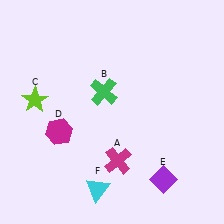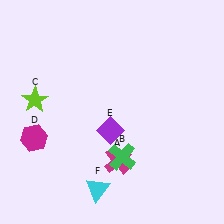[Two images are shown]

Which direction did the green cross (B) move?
The green cross (B) moved down.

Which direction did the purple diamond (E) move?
The purple diamond (E) moved left.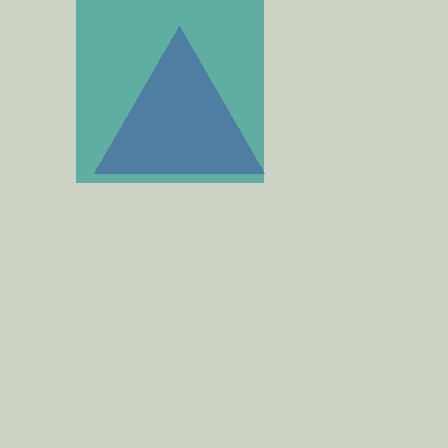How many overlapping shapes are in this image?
There are 2 overlapping shapes in the image.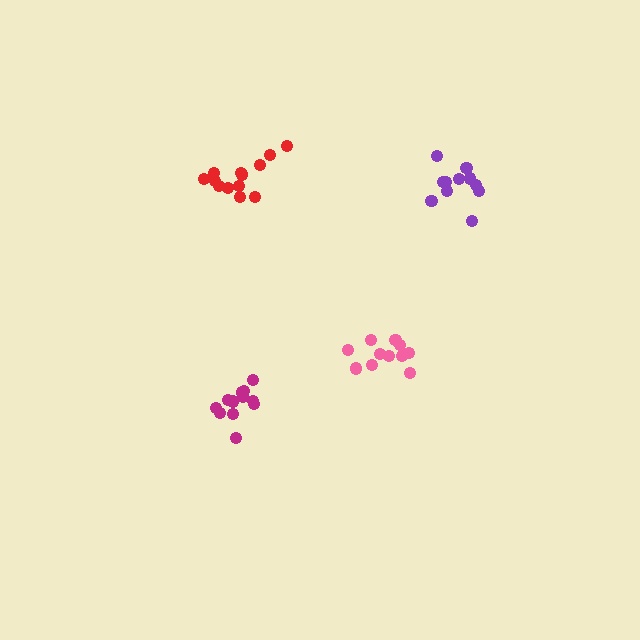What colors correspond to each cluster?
The clusters are colored: magenta, pink, red, purple.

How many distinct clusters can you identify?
There are 4 distinct clusters.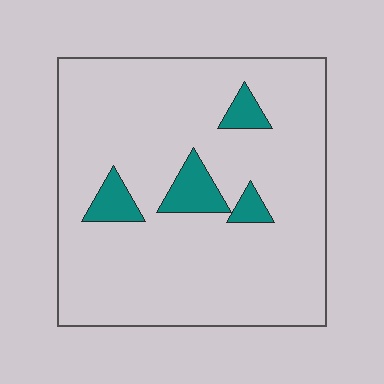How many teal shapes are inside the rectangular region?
4.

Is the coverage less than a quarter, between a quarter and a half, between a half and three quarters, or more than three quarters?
Less than a quarter.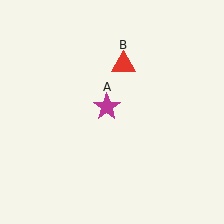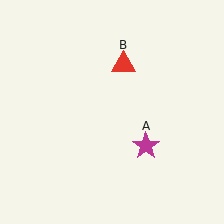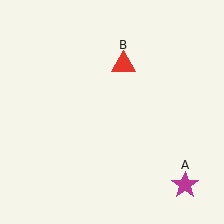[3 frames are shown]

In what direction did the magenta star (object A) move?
The magenta star (object A) moved down and to the right.